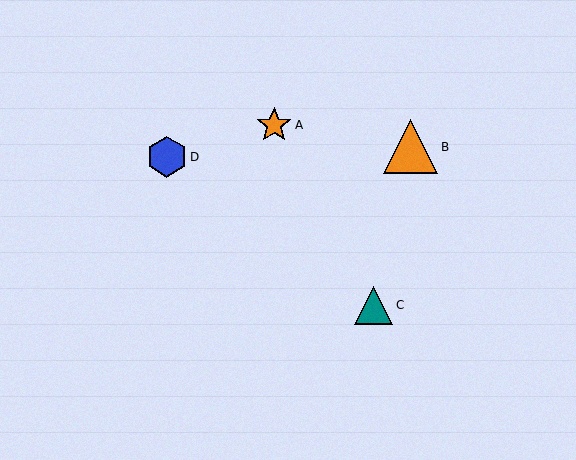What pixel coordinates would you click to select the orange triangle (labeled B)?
Click at (410, 147) to select the orange triangle B.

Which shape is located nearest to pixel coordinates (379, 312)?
The teal triangle (labeled C) at (374, 305) is nearest to that location.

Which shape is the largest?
The orange triangle (labeled B) is the largest.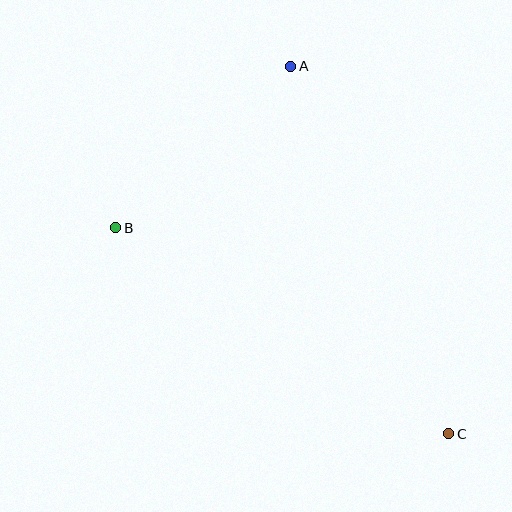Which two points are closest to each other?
Points A and B are closest to each other.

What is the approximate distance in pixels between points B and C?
The distance between B and C is approximately 392 pixels.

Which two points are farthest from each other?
Points A and C are farthest from each other.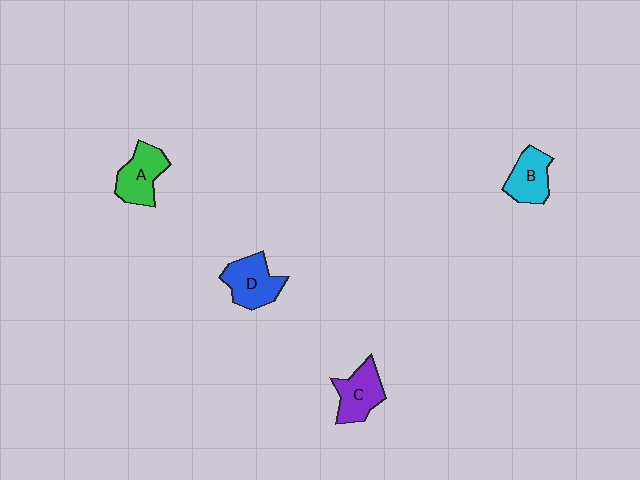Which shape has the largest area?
Shape D (blue).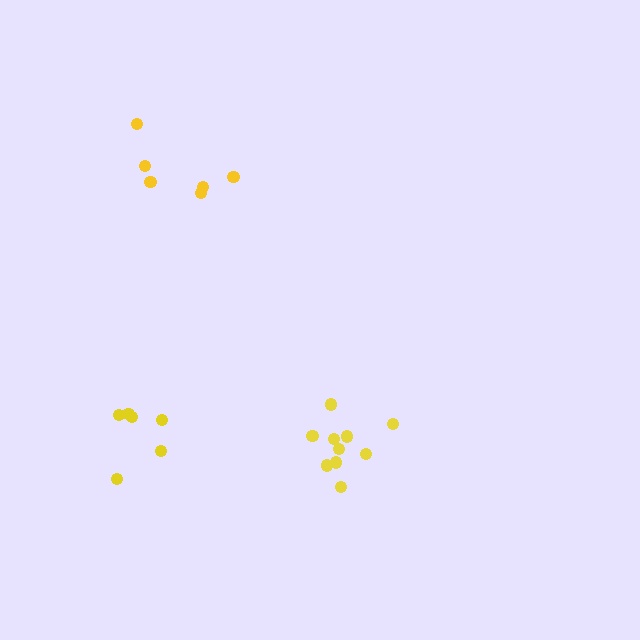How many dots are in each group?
Group 1: 6 dots, Group 2: 10 dots, Group 3: 6 dots (22 total).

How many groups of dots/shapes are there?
There are 3 groups.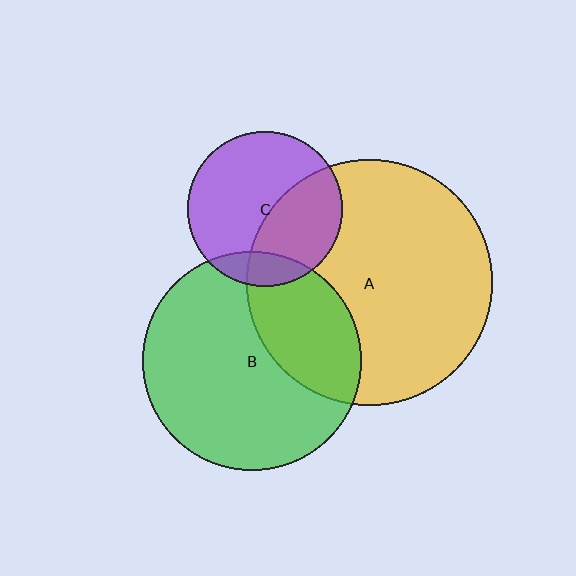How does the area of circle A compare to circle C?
Approximately 2.5 times.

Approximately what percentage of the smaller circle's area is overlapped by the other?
Approximately 15%.